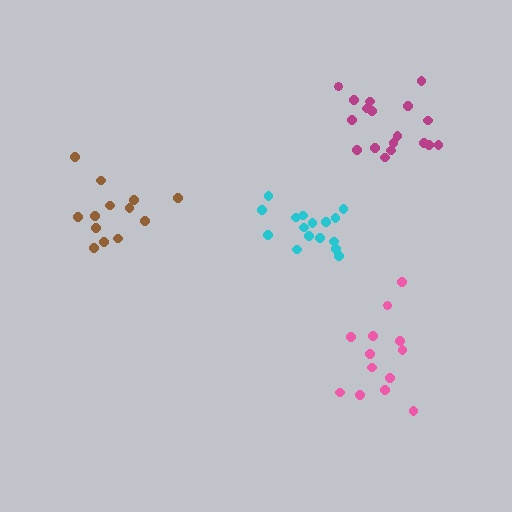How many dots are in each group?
Group 1: 16 dots, Group 2: 18 dots, Group 3: 13 dots, Group 4: 13 dots (60 total).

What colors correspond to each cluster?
The clusters are colored: cyan, magenta, pink, brown.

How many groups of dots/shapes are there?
There are 4 groups.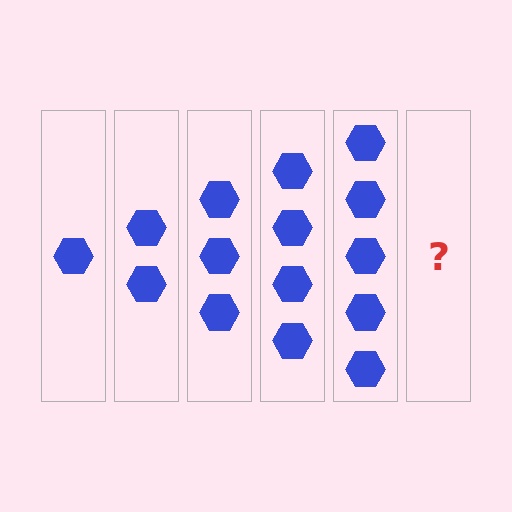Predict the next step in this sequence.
The next step is 6 hexagons.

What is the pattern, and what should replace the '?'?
The pattern is that each step adds one more hexagon. The '?' should be 6 hexagons.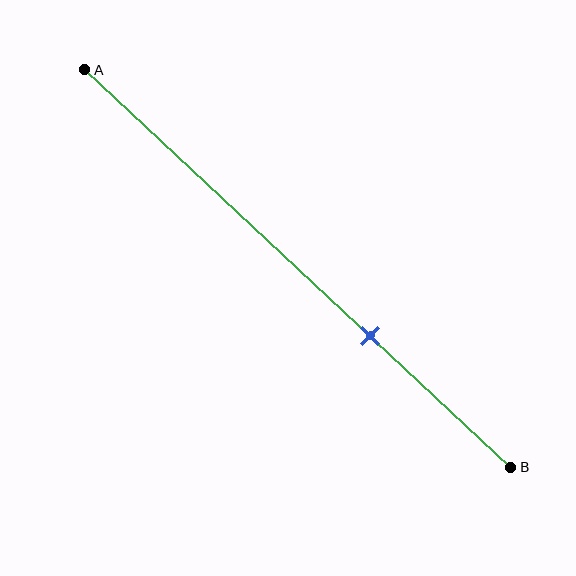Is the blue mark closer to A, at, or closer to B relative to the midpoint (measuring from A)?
The blue mark is closer to point B than the midpoint of segment AB.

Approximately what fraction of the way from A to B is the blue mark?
The blue mark is approximately 65% of the way from A to B.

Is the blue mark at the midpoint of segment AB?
No, the mark is at about 65% from A, not at the 50% midpoint.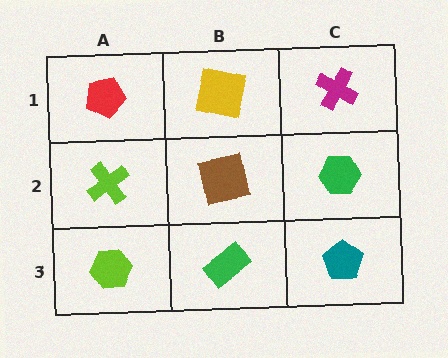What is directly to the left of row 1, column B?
A red pentagon.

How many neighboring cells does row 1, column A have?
2.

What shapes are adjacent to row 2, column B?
A yellow square (row 1, column B), a green rectangle (row 3, column B), a lime cross (row 2, column A), a green hexagon (row 2, column C).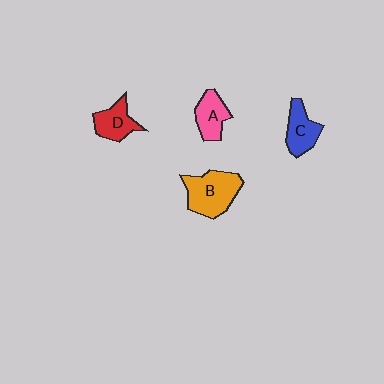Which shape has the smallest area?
Shape A (pink).